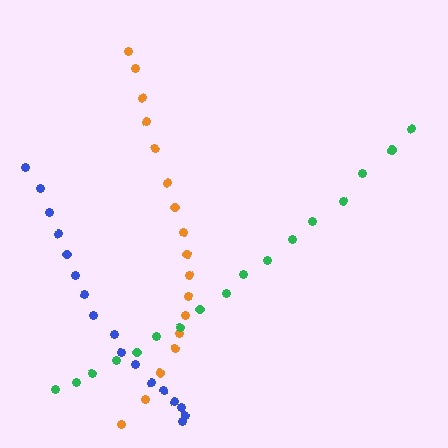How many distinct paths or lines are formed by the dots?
There are 3 distinct paths.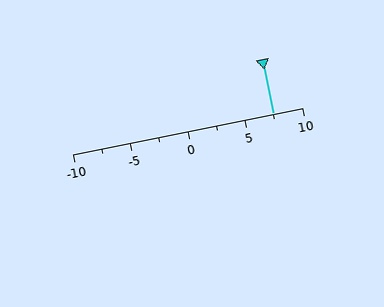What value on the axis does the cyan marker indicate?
The marker indicates approximately 7.5.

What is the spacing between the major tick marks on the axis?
The major ticks are spaced 5 apart.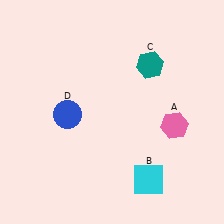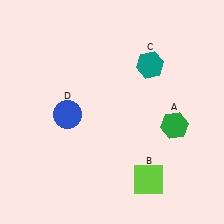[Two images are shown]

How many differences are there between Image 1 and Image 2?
There are 2 differences between the two images.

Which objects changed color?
A changed from pink to green. B changed from cyan to lime.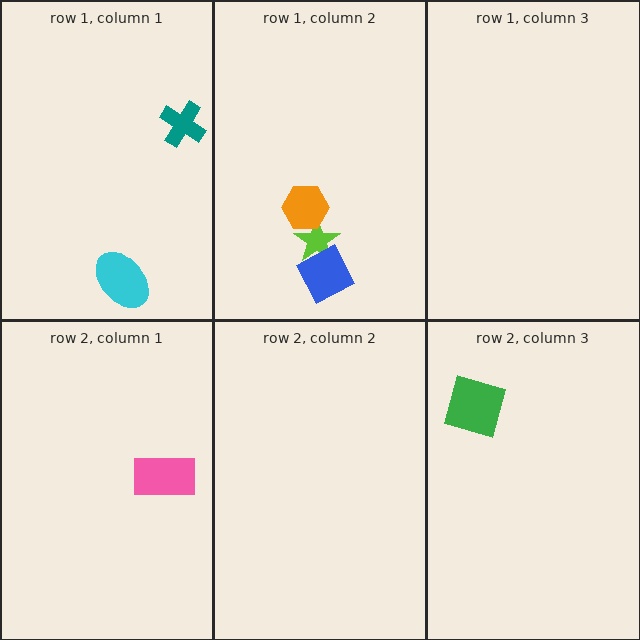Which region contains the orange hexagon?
The row 1, column 2 region.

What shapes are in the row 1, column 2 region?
The lime star, the orange hexagon, the blue square.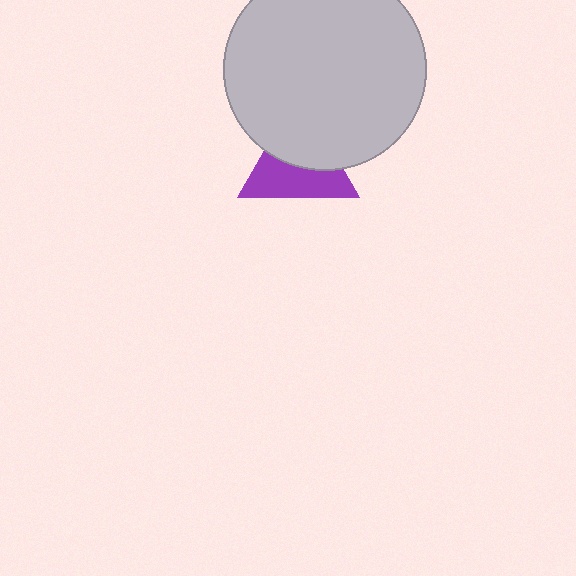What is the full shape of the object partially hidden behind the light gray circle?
The partially hidden object is a purple triangle.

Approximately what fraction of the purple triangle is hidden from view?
Roughly 49% of the purple triangle is hidden behind the light gray circle.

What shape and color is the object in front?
The object in front is a light gray circle.